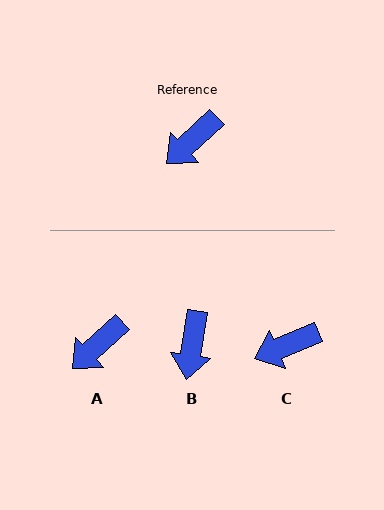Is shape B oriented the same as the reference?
No, it is off by about 38 degrees.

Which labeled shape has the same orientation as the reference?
A.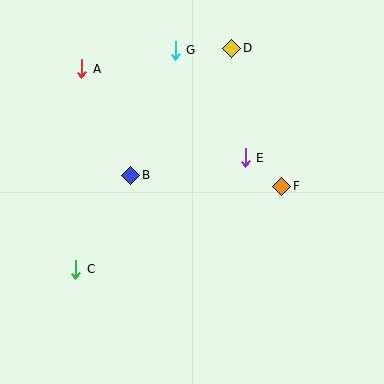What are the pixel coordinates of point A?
Point A is at (82, 69).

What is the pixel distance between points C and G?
The distance between C and G is 241 pixels.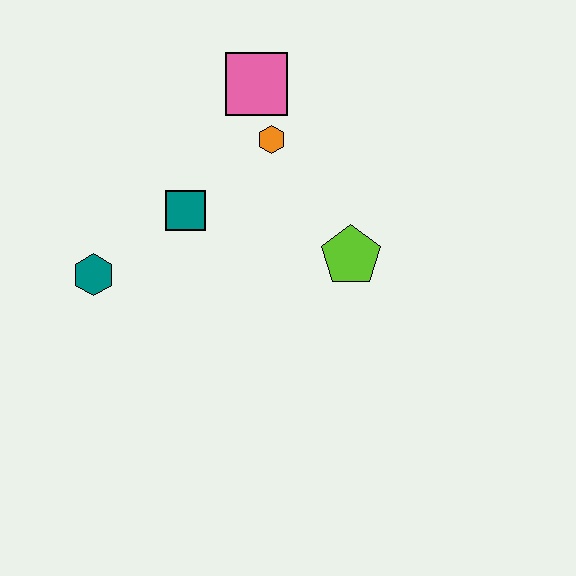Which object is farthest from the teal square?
The lime pentagon is farthest from the teal square.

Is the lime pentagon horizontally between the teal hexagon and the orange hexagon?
No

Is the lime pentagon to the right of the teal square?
Yes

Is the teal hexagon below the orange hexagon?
Yes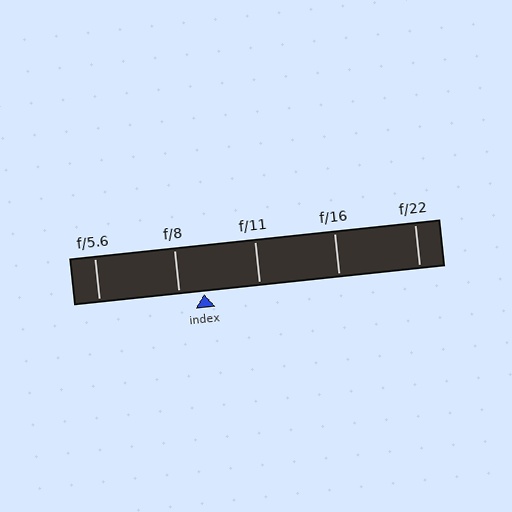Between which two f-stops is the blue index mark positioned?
The index mark is between f/8 and f/11.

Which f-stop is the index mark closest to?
The index mark is closest to f/8.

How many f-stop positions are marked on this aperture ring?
There are 5 f-stop positions marked.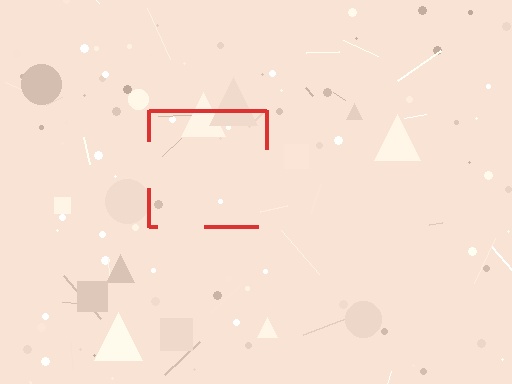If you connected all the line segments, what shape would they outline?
They would outline a square.